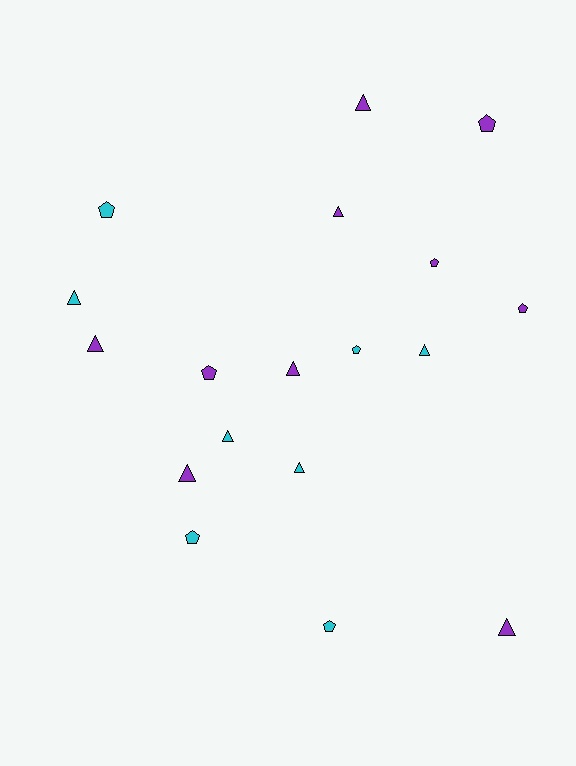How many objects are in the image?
There are 18 objects.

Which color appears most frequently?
Purple, with 10 objects.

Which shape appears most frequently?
Triangle, with 10 objects.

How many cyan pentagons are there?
There are 4 cyan pentagons.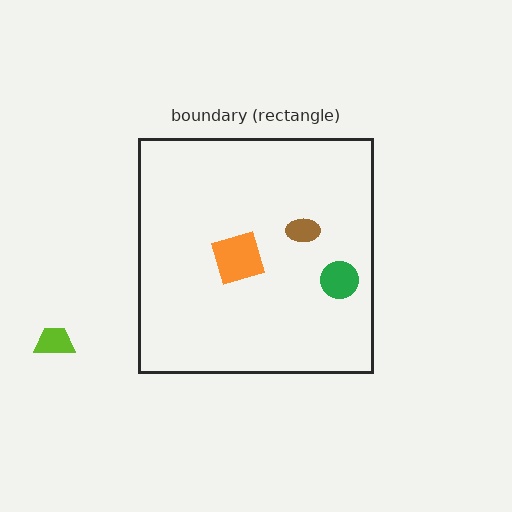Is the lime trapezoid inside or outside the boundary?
Outside.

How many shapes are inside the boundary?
3 inside, 1 outside.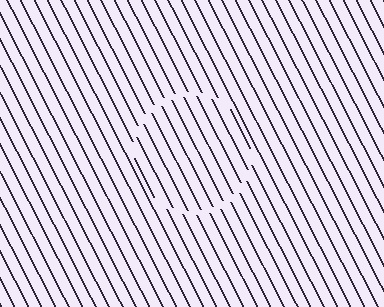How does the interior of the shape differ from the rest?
The interior of the shape contains the same grating, shifted by half a period — the contour is defined by the phase discontinuity where line-ends from the inner and outer gratings abut.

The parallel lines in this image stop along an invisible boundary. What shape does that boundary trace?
An illusory circle. The interior of the shape contains the same grating, shifted by half a period — the contour is defined by the phase discontinuity where line-ends from the inner and outer gratings abut.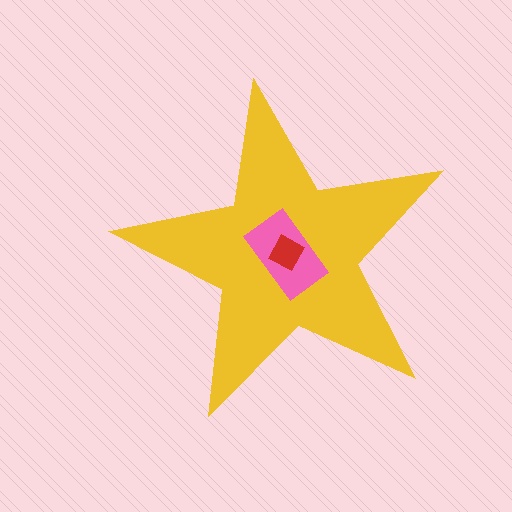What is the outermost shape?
The yellow star.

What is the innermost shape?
The red square.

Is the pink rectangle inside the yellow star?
Yes.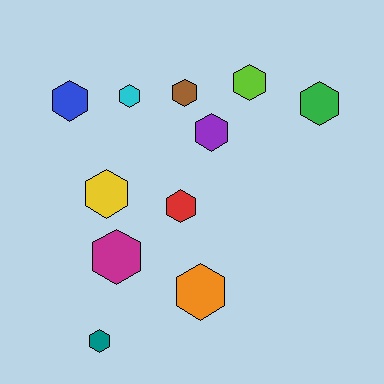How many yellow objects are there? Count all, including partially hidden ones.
There is 1 yellow object.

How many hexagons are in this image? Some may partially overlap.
There are 11 hexagons.